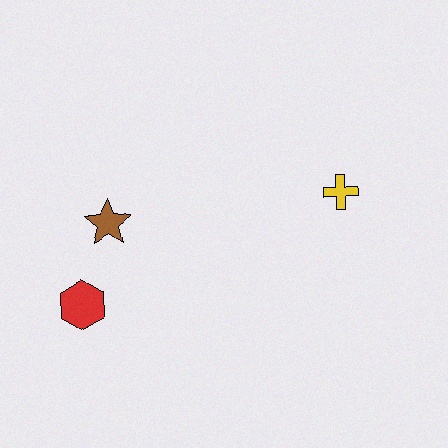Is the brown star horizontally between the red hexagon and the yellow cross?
Yes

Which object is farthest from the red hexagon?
The yellow cross is farthest from the red hexagon.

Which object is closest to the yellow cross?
The brown star is closest to the yellow cross.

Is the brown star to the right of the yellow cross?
No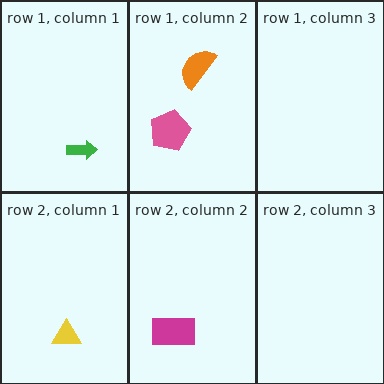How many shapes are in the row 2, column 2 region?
1.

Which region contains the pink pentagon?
The row 1, column 2 region.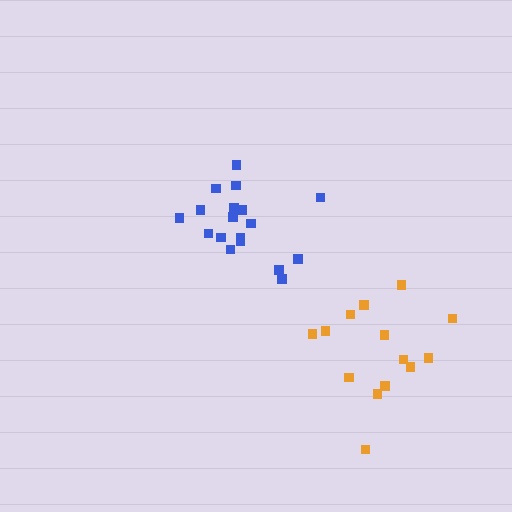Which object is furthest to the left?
The blue cluster is leftmost.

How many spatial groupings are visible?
There are 2 spatial groupings.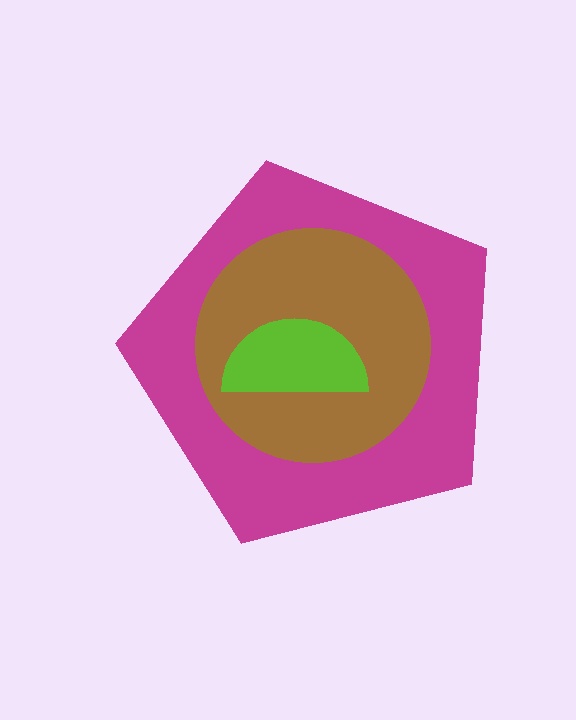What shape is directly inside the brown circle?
The lime semicircle.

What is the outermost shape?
The magenta pentagon.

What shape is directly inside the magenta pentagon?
The brown circle.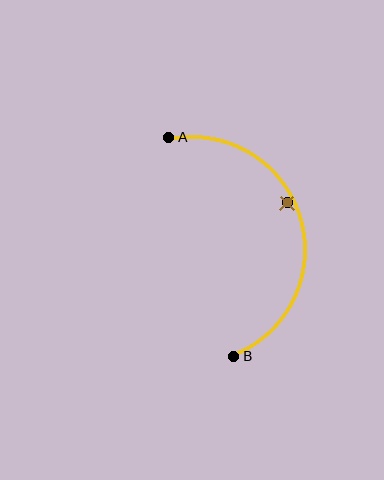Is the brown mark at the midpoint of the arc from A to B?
No — the brown mark does not lie on the arc at all. It sits slightly inside the curve.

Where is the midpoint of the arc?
The arc midpoint is the point on the curve farthest from the straight line joining A and B. It sits to the right of that line.